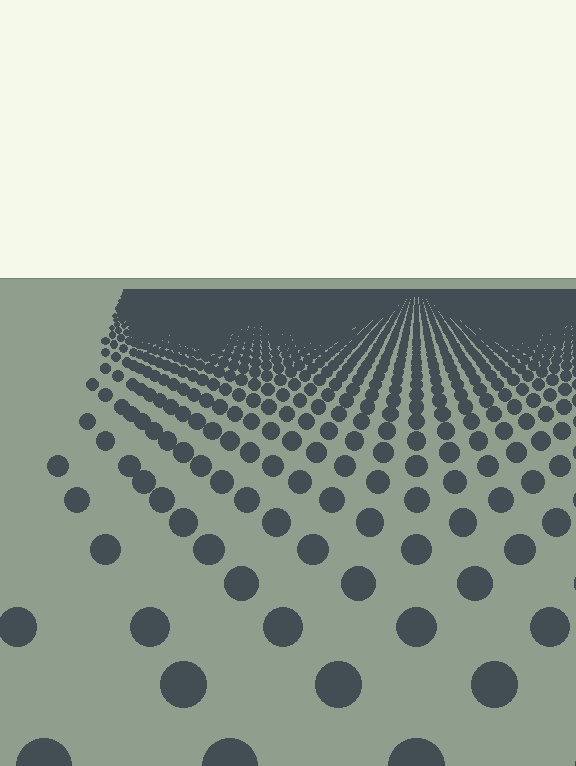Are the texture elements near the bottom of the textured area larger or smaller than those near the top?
Larger. Near the bottom, elements are closer to the viewer and appear at a bigger on-screen size.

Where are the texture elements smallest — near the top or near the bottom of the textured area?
Near the top.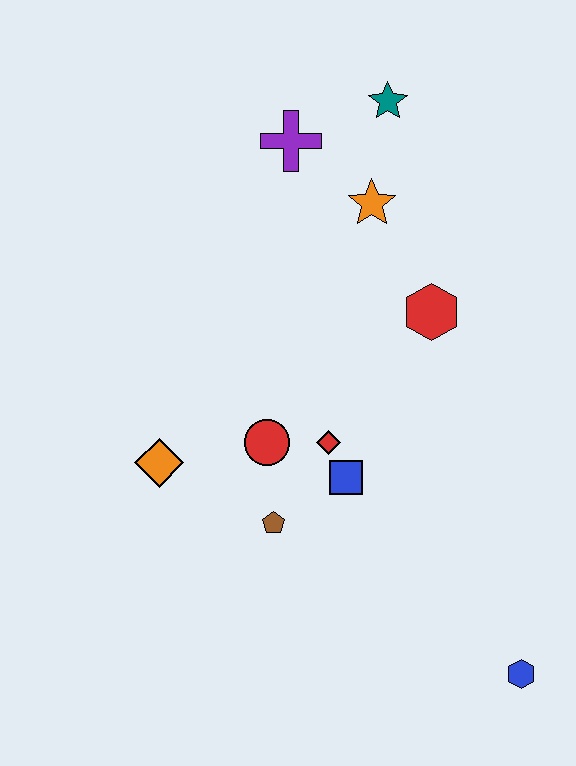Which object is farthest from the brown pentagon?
The teal star is farthest from the brown pentagon.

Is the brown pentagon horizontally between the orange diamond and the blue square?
Yes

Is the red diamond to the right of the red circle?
Yes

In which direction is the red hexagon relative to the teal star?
The red hexagon is below the teal star.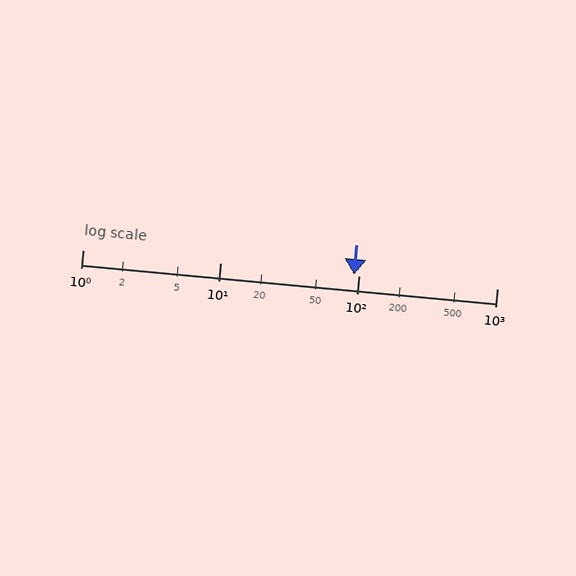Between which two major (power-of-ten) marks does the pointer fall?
The pointer is between 10 and 100.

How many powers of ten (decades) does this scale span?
The scale spans 3 decades, from 1 to 1000.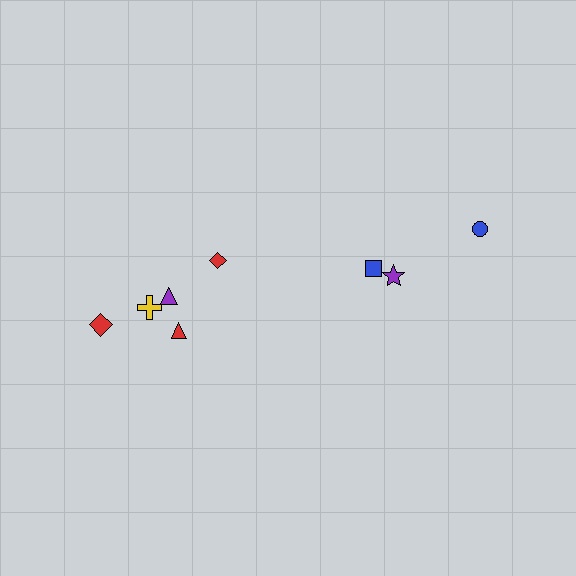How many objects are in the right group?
There are 3 objects.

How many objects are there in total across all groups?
There are 8 objects.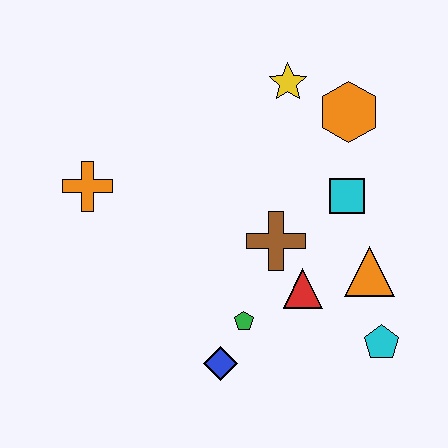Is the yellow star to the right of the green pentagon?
Yes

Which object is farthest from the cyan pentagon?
The orange cross is farthest from the cyan pentagon.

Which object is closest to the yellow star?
The orange hexagon is closest to the yellow star.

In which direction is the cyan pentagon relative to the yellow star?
The cyan pentagon is below the yellow star.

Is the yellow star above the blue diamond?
Yes